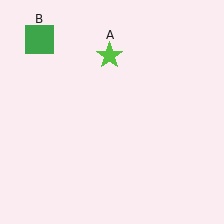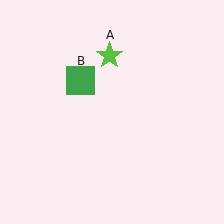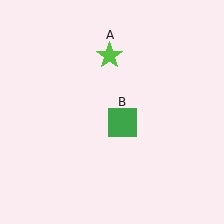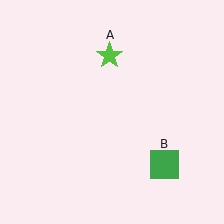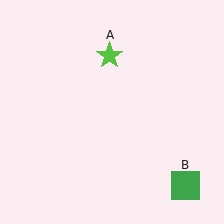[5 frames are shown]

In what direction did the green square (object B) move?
The green square (object B) moved down and to the right.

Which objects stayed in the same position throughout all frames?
Lime star (object A) remained stationary.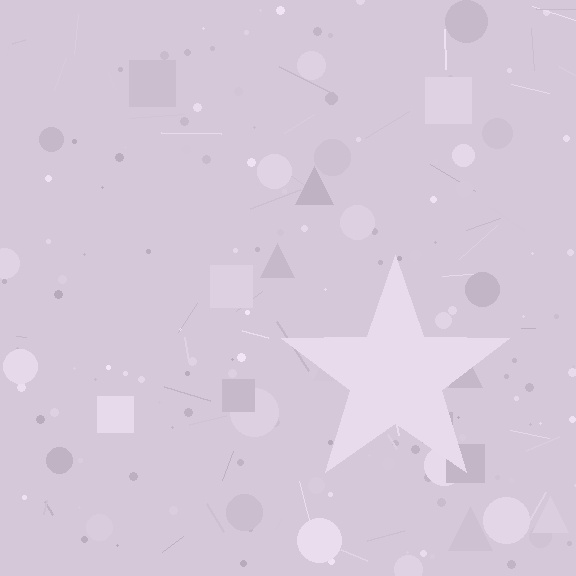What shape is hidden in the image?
A star is hidden in the image.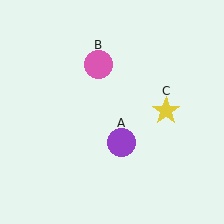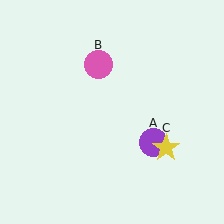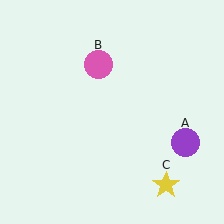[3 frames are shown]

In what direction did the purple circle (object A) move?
The purple circle (object A) moved right.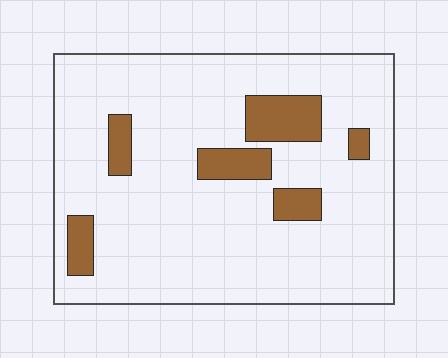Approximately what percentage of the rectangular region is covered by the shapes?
Approximately 15%.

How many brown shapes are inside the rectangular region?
6.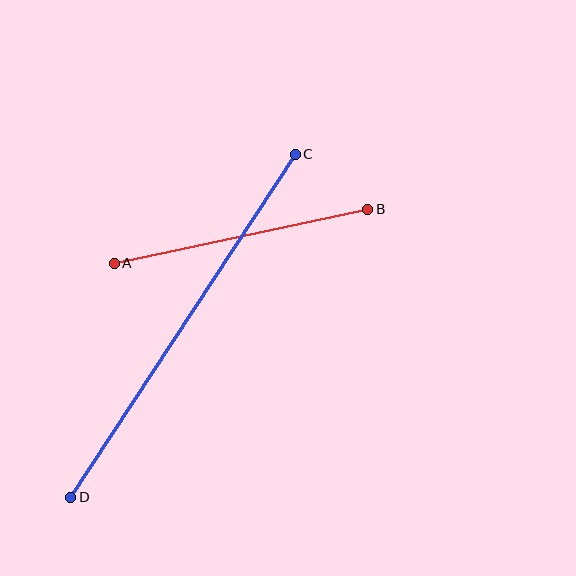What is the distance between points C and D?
The distance is approximately 410 pixels.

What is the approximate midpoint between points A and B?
The midpoint is at approximately (241, 236) pixels.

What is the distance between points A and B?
The distance is approximately 259 pixels.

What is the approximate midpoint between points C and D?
The midpoint is at approximately (183, 326) pixels.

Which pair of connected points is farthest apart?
Points C and D are farthest apart.